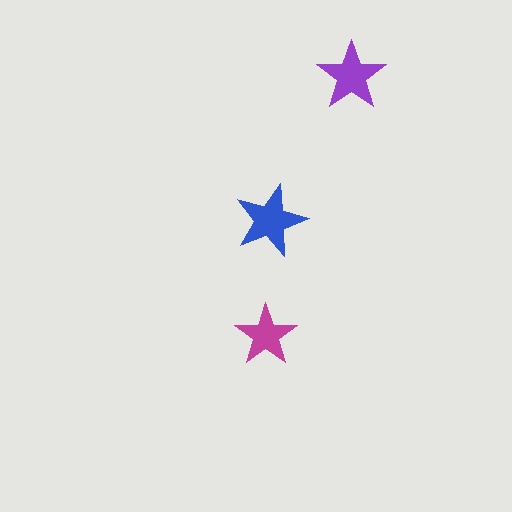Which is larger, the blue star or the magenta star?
The blue one.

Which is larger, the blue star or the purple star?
The blue one.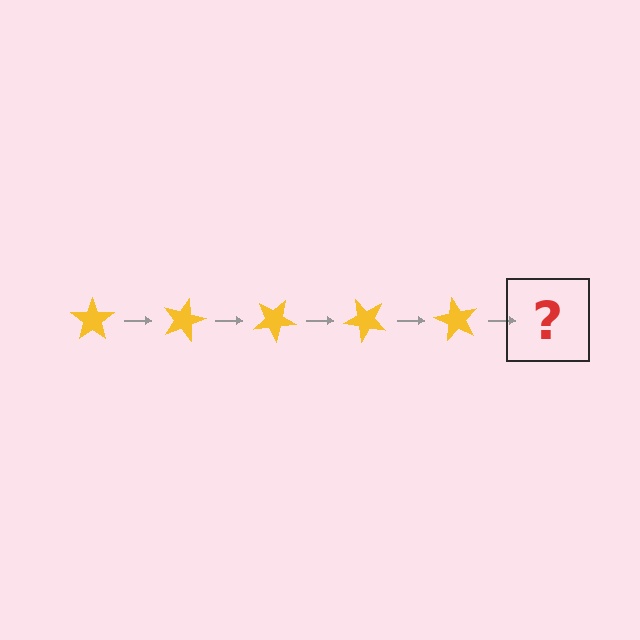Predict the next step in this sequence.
The next step is a yellow star rotated 75 degrees.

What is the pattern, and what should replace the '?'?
The pattern is that the star rotates 15 degrees each step. The '?' should be a yellow star rotated 75 degrees.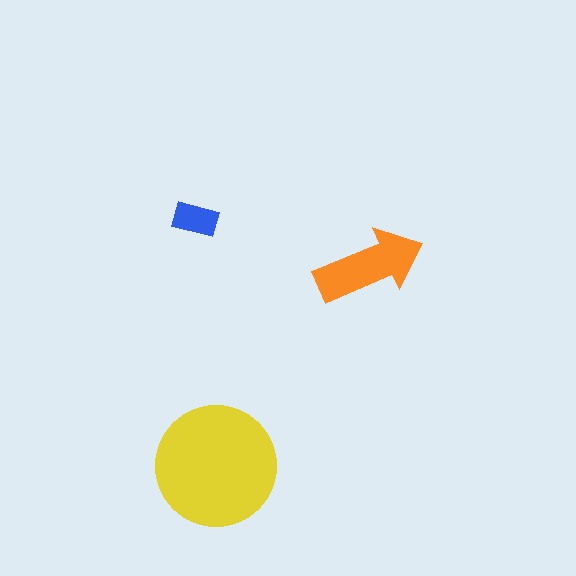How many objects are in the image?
There are 3 objects in the image.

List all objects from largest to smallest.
The yellow circle, the orange arrow, the blue rectangle.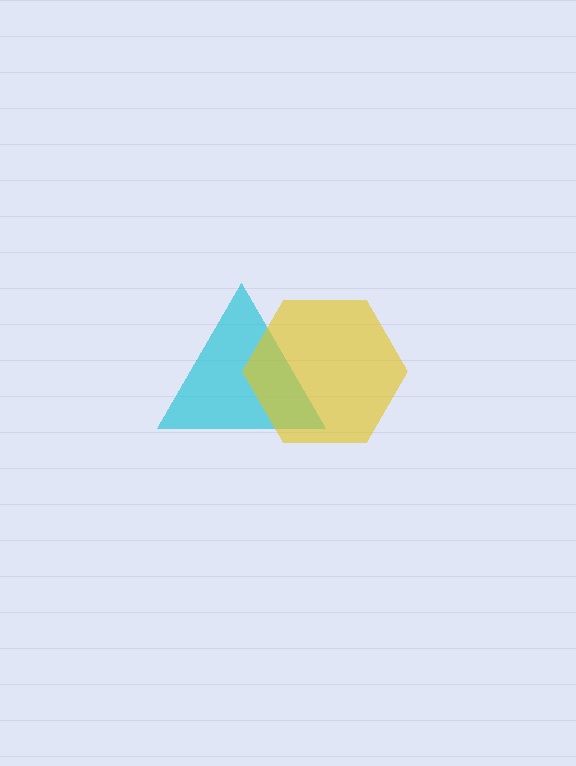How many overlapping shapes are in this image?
There are 2 overlapping shapes in the image.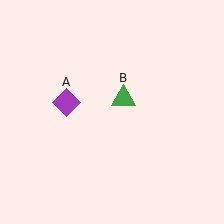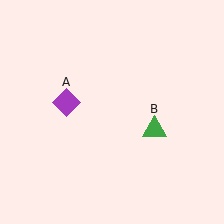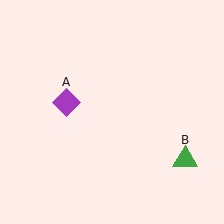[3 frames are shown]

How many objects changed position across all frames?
1 object changed position: green triangle (object B).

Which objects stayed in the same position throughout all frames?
Purple diamond (object A) remained stationary.